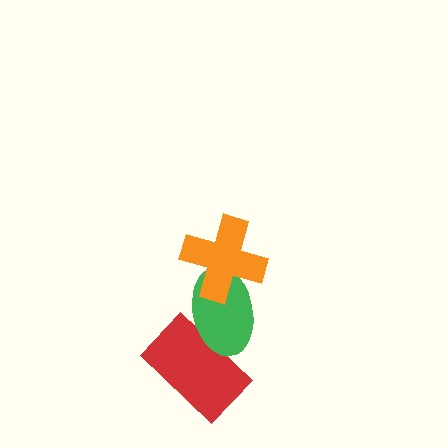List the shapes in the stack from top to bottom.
From top to bottom: the orange cross, the green ellipse, the red rectangle.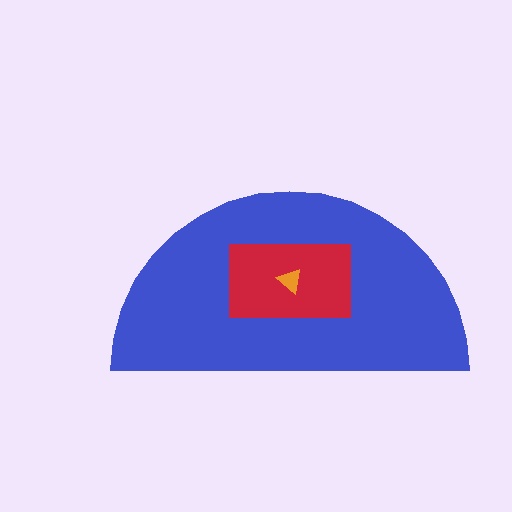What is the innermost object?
The orange triangle.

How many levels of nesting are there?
3.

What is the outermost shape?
The blue semicircle.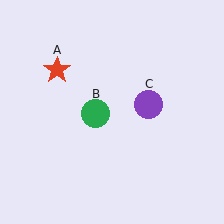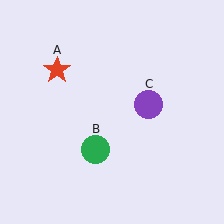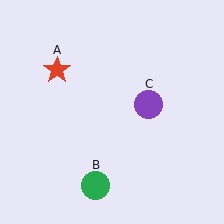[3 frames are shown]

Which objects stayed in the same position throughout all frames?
Red star (object A) and purple circle (object C) remained stationary.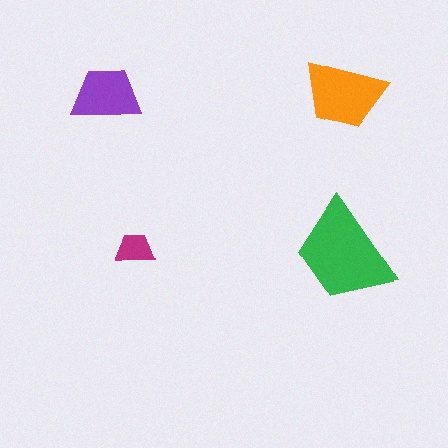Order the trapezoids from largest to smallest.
the green one, the orange one, the purple one, the magenta one.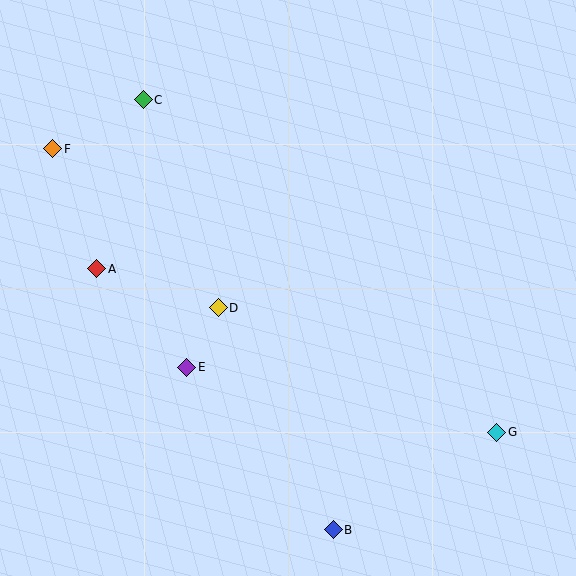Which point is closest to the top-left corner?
Point F is closest to the top-left corner.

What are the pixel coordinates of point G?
Point G is at (497, 432).